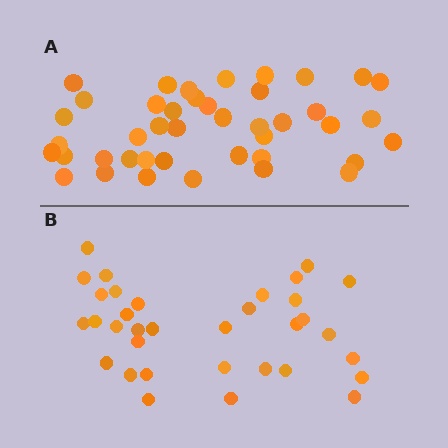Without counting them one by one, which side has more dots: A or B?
Region A (the top region) has more dots.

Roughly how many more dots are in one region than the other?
Region A has roughly 8 or so more dots than region B.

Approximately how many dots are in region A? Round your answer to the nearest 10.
About 40 dots. (The exact count is 42, which rounds to 40.)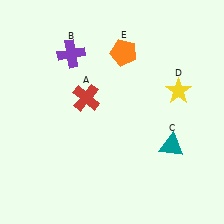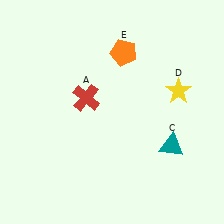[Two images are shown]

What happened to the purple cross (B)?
The purple cross (B) was removed in Image 2. It was in the top-left area of Image 1.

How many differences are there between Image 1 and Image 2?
There is 1 difference between the two images.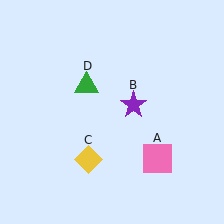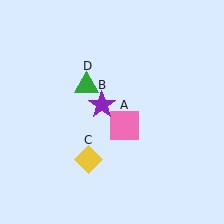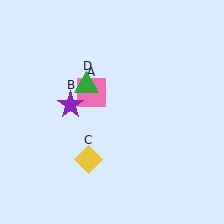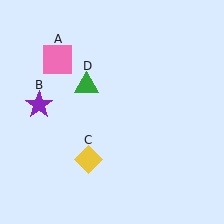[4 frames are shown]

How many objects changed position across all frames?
2 objects changed position: pink square (object A), purple star (object B).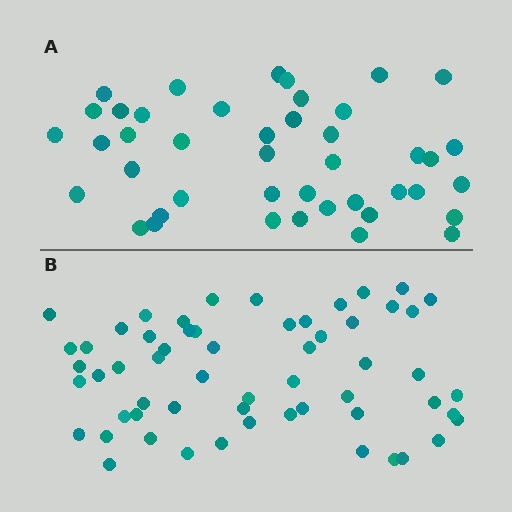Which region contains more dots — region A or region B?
Region B (the bottom region) has more dots.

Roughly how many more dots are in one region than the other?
Region B has approximately 15 more dots than region A.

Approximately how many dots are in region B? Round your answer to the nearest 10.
About 60 dots. (The exact count is 58, which rounds to 60.)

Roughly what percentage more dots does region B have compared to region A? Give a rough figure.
About 35% more.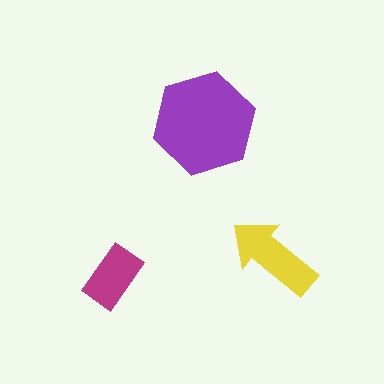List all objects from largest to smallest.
The purple hexagon, the yellow arrow, the magenta rectangle.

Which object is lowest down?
The magenta rectangle is bottommost.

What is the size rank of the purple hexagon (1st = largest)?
1st.